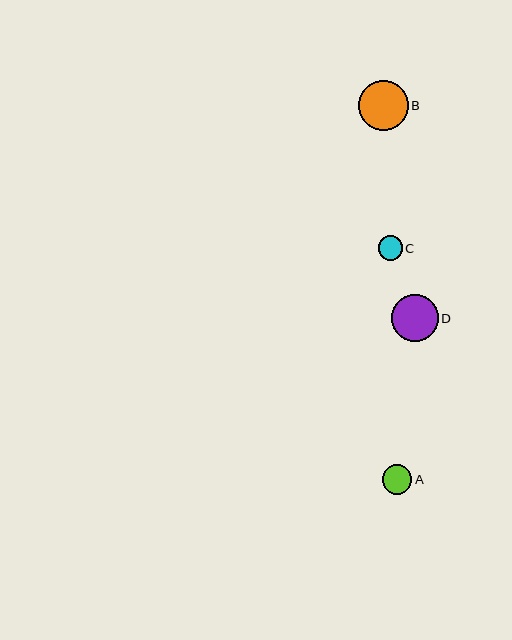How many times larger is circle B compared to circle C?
Circle B is approximately 2.1 times the size of circle C.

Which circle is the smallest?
Circle C is the smallest with a size of approximately 24 pixels.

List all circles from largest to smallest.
From largest to smallest: B, D, A, C.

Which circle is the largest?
Circle B is the largest with a size of approximately 50 pixels.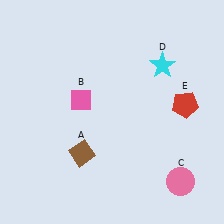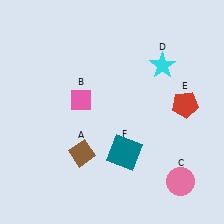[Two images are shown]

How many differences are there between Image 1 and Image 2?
There is 1 difference between the two images.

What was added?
A teal square (F) was added in Image 2.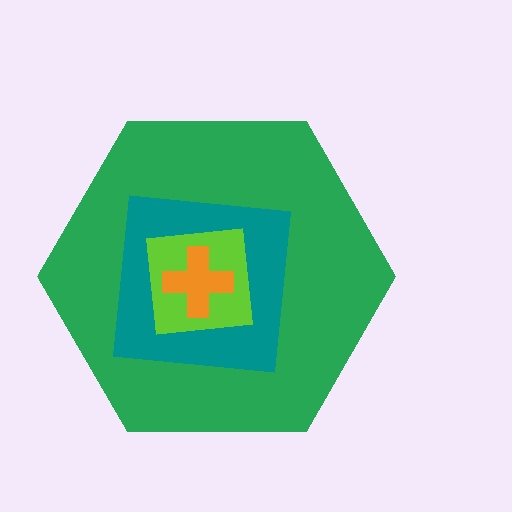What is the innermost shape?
The orange cross.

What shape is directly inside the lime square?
The orange cross.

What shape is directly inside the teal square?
The lime square.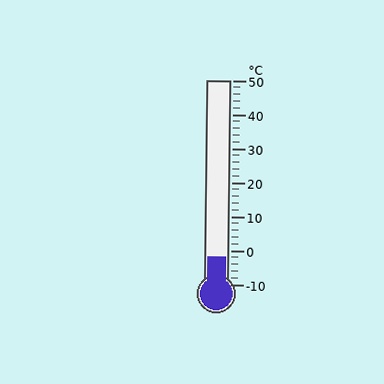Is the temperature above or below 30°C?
The temperature is below 30°C.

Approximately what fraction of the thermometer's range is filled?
The thermometer is filled to approximately 15% of its range.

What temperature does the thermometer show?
The thermometer shows approximately -2°C.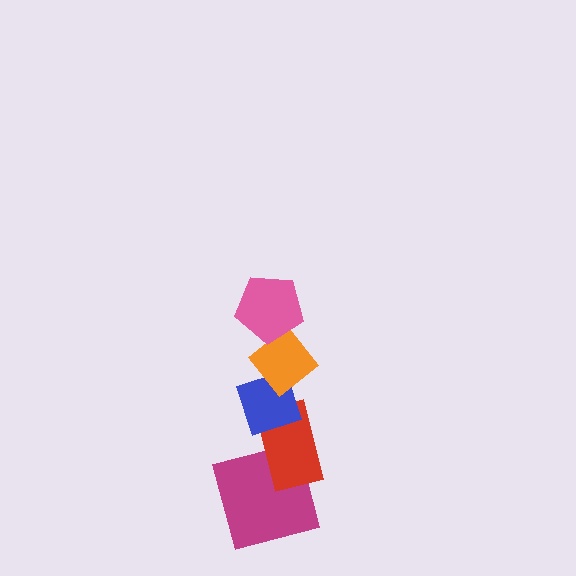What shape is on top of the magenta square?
The red rectangle is on top of the magenta square.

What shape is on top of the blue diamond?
The orange diamond is on top of the blue diamond.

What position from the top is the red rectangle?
The red rectangle is 4th from the top.